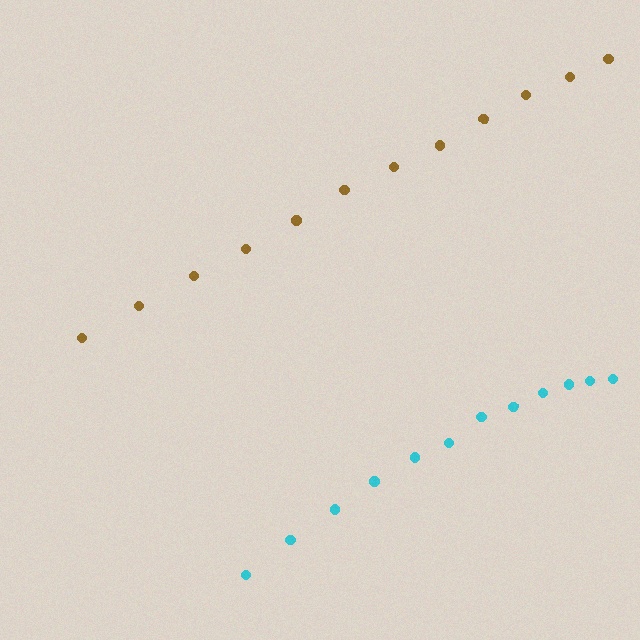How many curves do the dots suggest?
There are 2 distinct paths.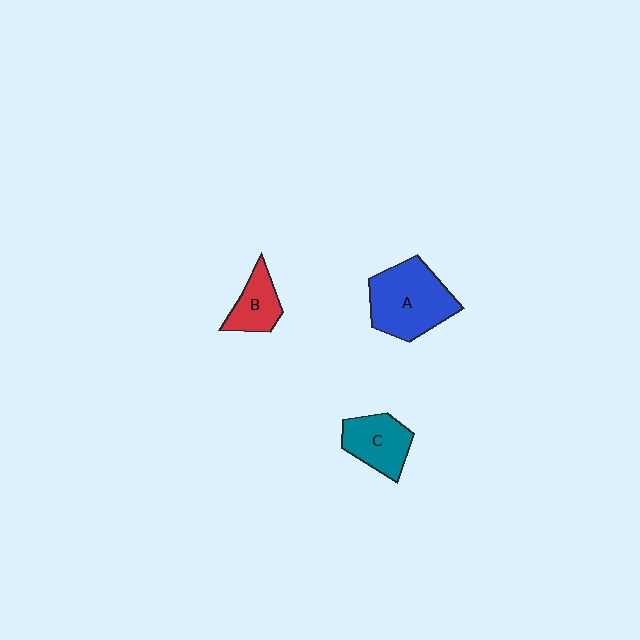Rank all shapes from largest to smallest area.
From largest to smallest: A (blue), C (teal), B (red).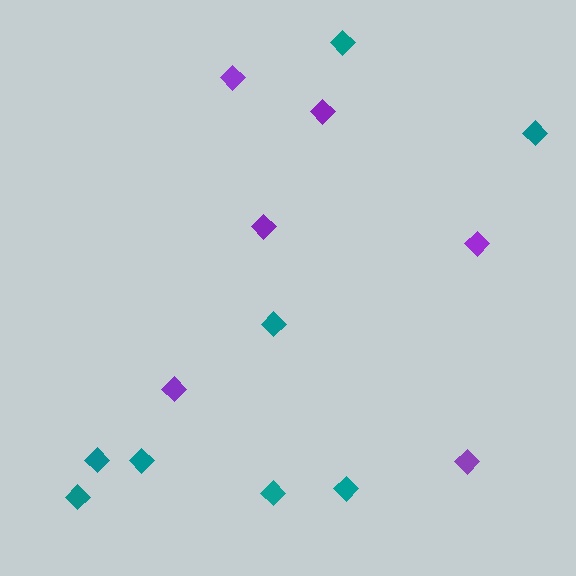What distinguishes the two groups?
There are 2 groups: one group of teal diamonds (8) and one group of purple diamonds (6).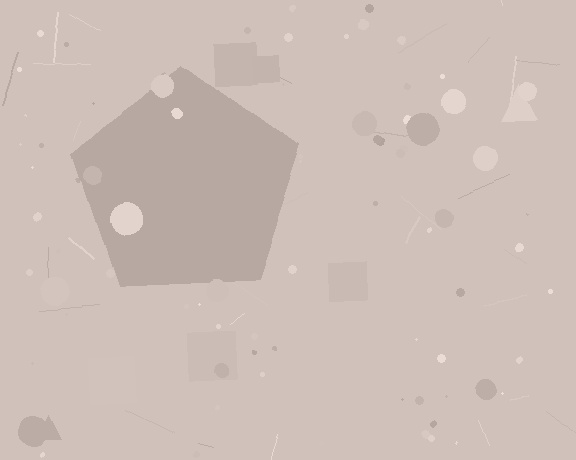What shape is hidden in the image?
A pentagon is hidden in the image.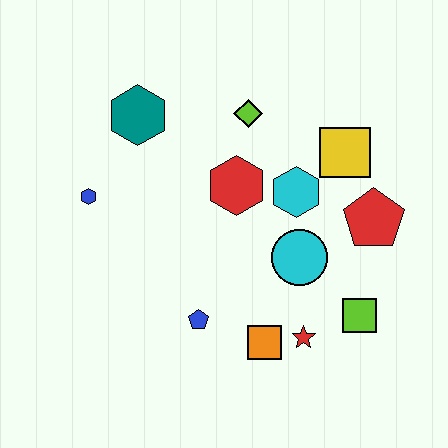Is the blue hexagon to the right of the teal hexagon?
No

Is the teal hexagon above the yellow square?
Yes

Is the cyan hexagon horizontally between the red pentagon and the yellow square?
No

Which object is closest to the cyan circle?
The cyan hexagon is closest to the cyan circle.